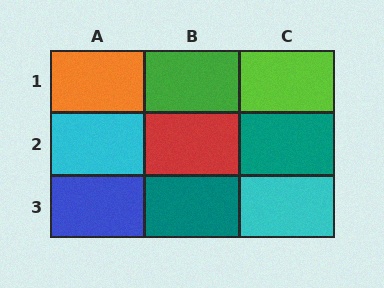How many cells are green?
1 cell is green.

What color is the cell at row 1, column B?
Green.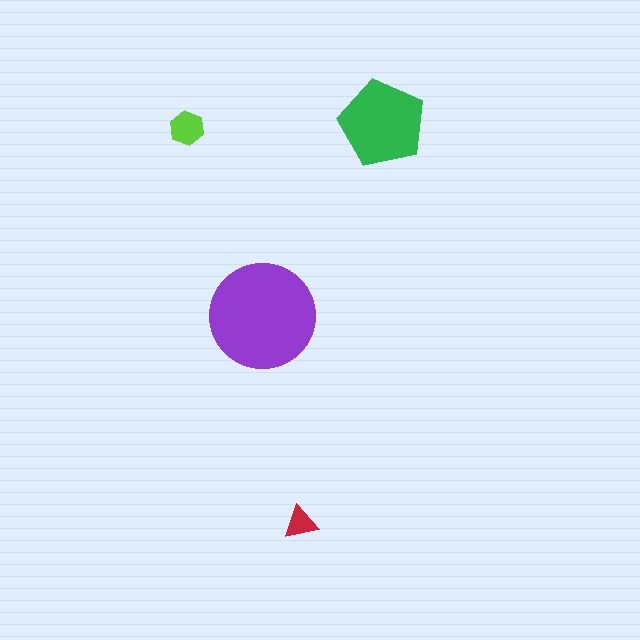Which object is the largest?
The purple circle.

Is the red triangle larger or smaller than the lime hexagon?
Smaller.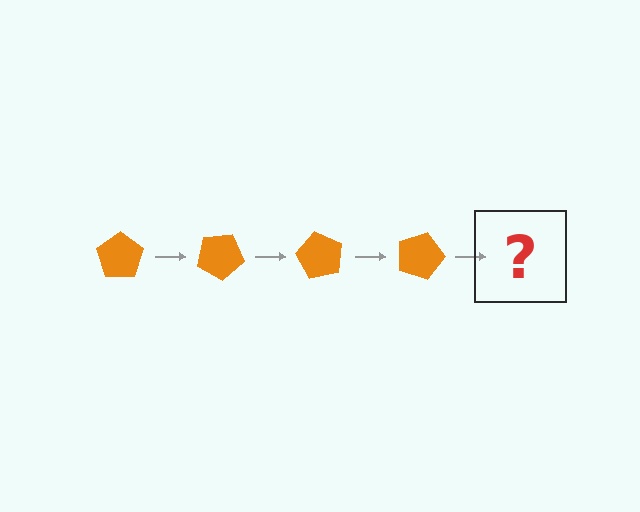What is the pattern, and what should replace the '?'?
The pattern is that the pentagon rotates 30 degrees each step. The '?' should be an orange pentagon rotated 120 degrees.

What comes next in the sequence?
The next element should be an orange pentagon rotated 120 degrees.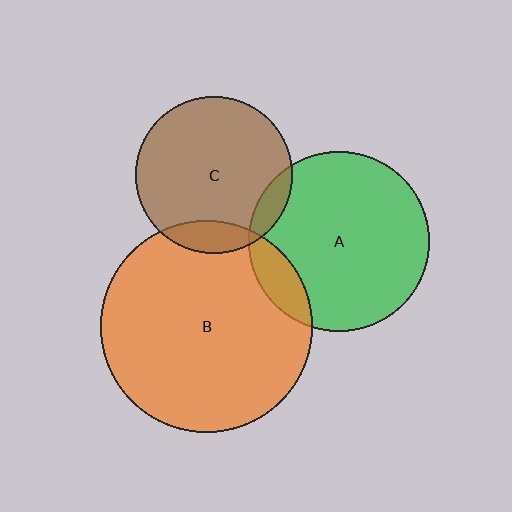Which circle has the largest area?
Circle B (orange).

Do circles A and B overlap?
Yes.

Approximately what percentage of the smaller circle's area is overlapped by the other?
Approximately 10%.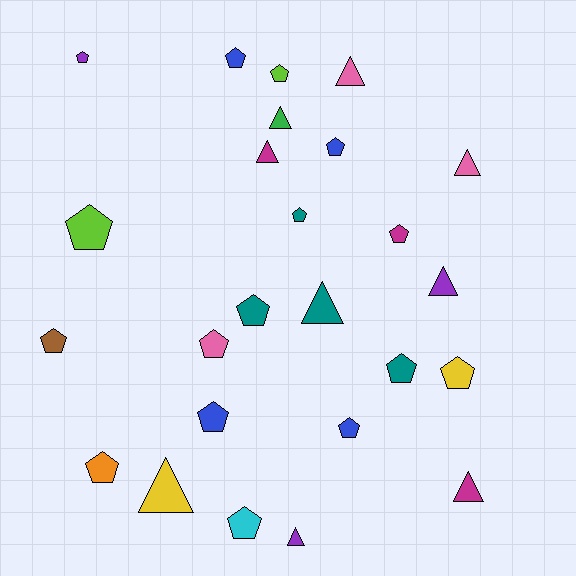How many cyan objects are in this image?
There is 1 cyan object.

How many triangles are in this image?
There are 9 triangles.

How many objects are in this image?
There are 25 objects.